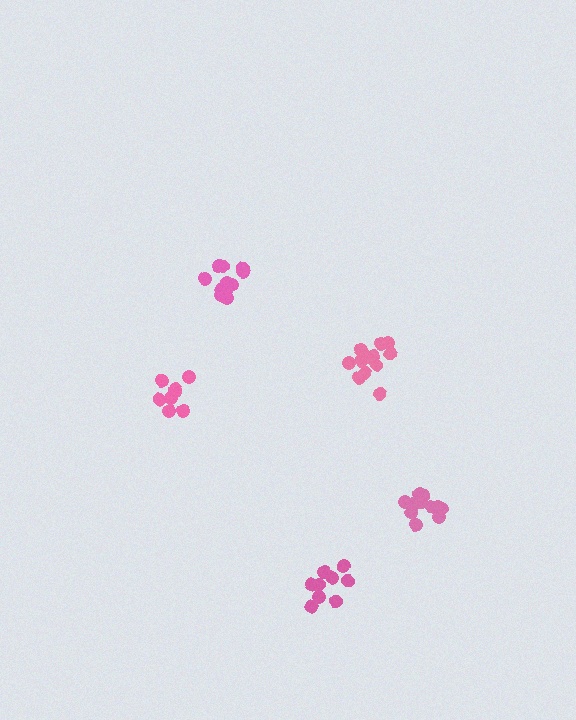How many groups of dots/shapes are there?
There are 5 groups.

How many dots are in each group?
Group 1: 13 dots, Group 2: 8 dots, Group 3: 11 dots, Group 4: 13 dots, Group 5: 9 dots (54 total).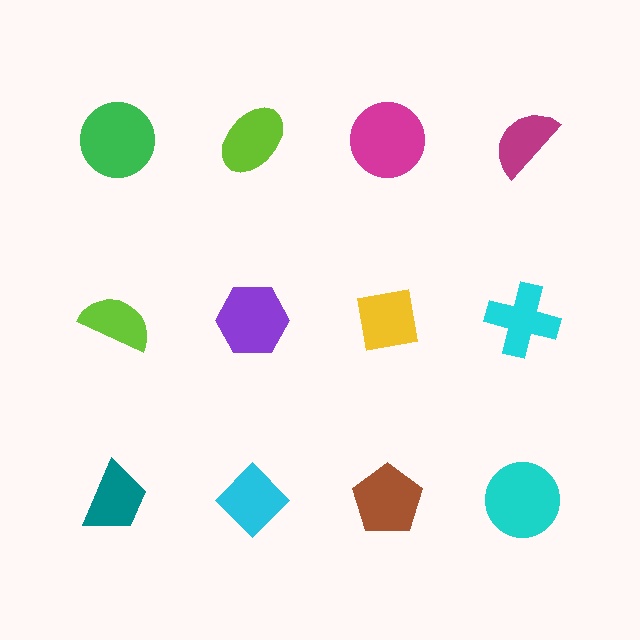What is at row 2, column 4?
A cyan cross.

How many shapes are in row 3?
4 shapes.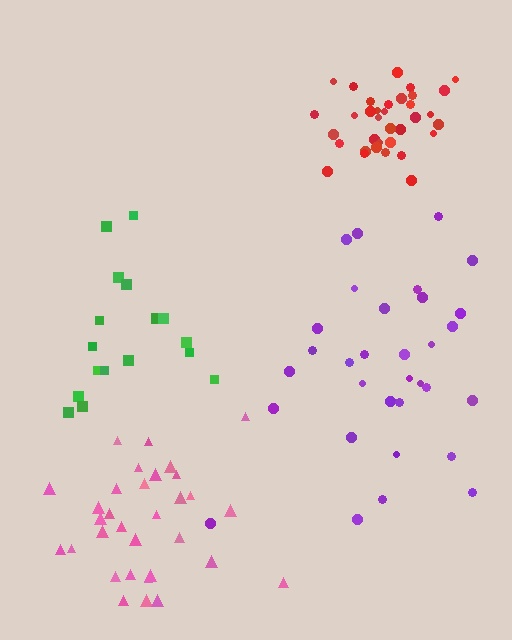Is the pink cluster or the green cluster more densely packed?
Pink.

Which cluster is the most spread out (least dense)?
Green.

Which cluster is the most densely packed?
Red.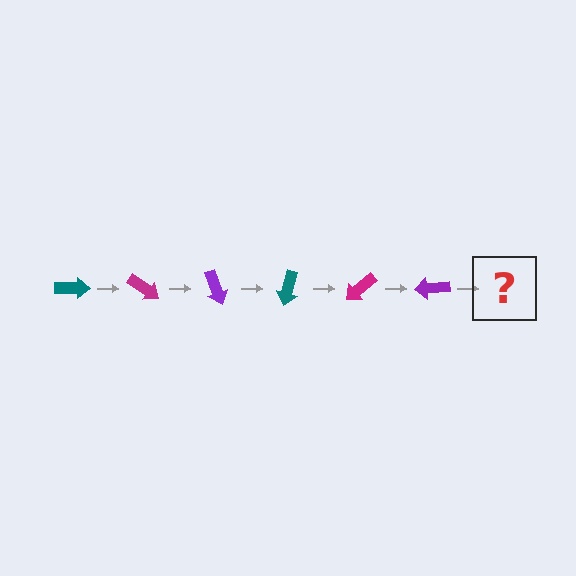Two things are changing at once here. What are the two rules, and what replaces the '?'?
The two rules are that it rotates 35 degrees each step and the color cycles through teal, magenta, and purple. The '?' should be a teal arrow, rotated 210 degrees from the start.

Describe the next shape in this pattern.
It should be a teal arrow, rotated 210 degrees from the start.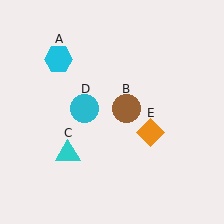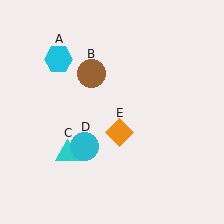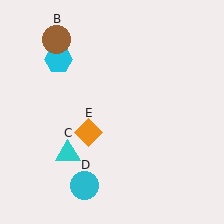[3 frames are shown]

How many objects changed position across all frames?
3 objects changed position: brown circle (object B), cyan circle (object D), orange diamond (object E).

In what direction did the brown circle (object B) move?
The brown circle (object B) moved up and to the left.